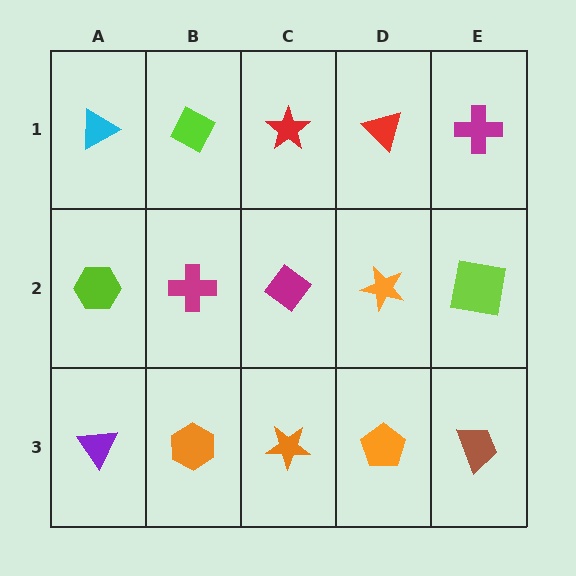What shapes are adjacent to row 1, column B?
A magenta cross (row 2, column B), a cyan triangle (row 1, column A), a red star (row 1, column C).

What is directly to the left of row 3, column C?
An orange hexagon.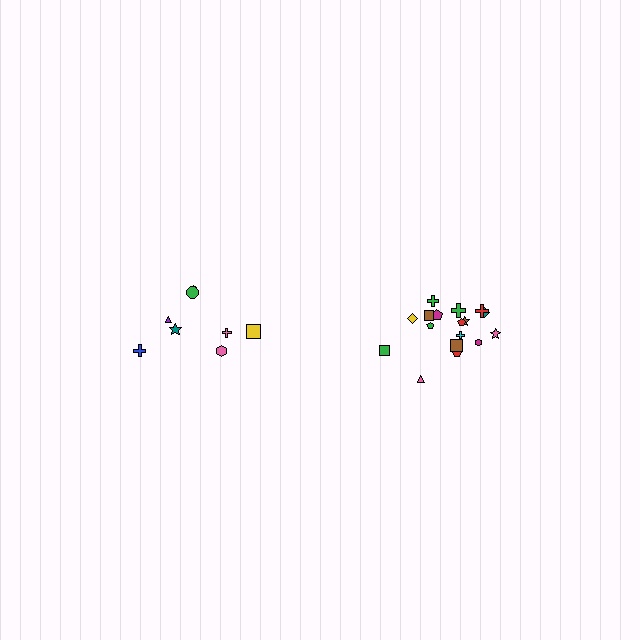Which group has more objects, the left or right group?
The right group.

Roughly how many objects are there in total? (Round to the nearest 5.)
Roughly 25 objects in total.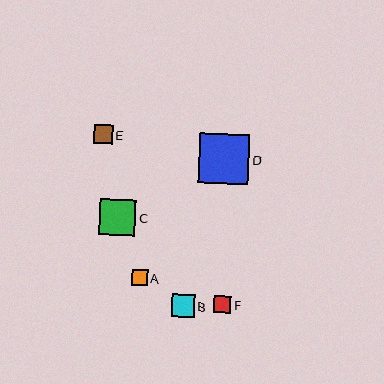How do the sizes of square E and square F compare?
Square E and square F are approximately the same size.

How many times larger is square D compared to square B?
Square D is approximately 2.2 times the size of square B.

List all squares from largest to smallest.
From largest to smallest: D, C, B, E, F, A.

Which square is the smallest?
Square A is the smallest with a size of approximately 16 pixels.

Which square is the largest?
Square D is the largest with a size of approximately 50 pixels.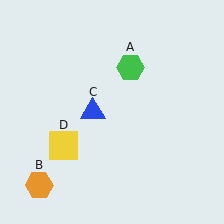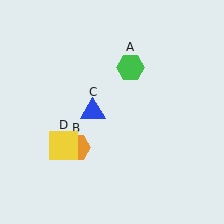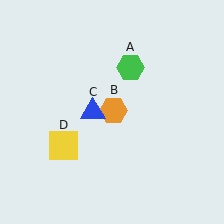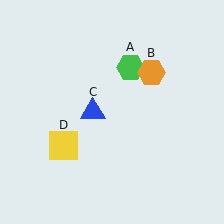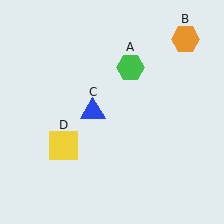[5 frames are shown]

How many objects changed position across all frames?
1 object changed position: orange hexagon (object B).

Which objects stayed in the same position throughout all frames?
Green hexagon (object A) and blue triangle (object C) and yellow square (object D) remained stationary.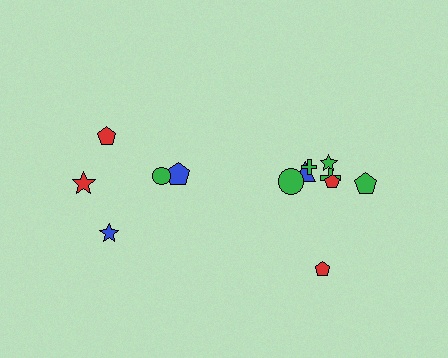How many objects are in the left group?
There are 5 objects.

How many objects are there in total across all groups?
There are 13 objects.